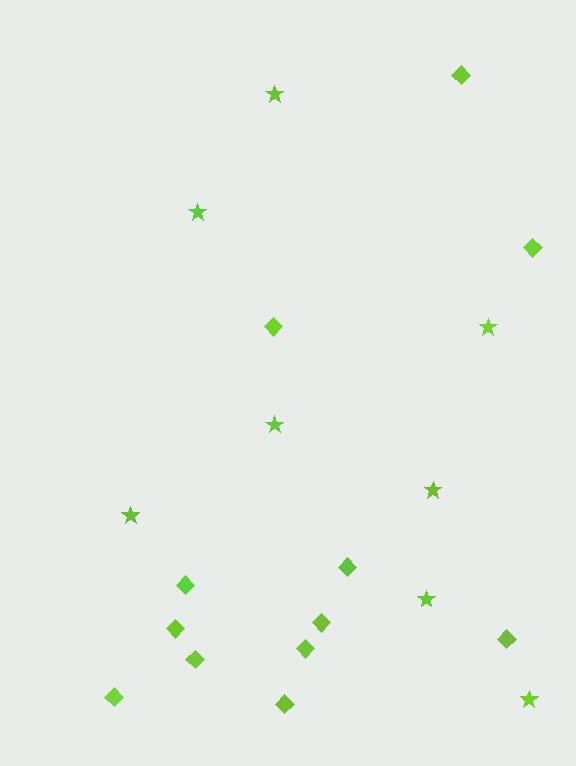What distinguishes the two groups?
There are 2 groups: one group of diamonds (12) and one group of stars (8).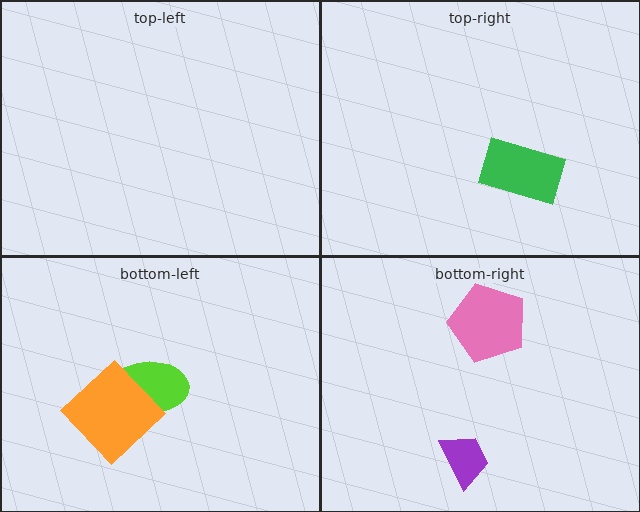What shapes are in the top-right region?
The green rectangle.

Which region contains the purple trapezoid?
The bottom-right region.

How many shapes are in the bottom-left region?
2.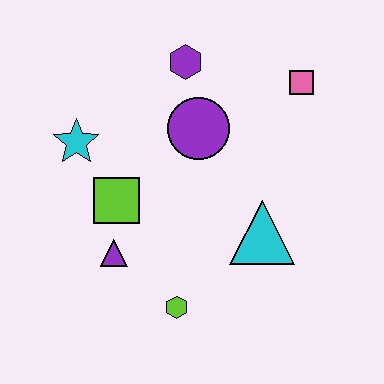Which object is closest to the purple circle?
The purple hexagon is closest to the purple circle.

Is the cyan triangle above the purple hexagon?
No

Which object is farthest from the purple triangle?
The pink square is farthest from the purple triangle.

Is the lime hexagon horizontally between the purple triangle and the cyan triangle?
Yes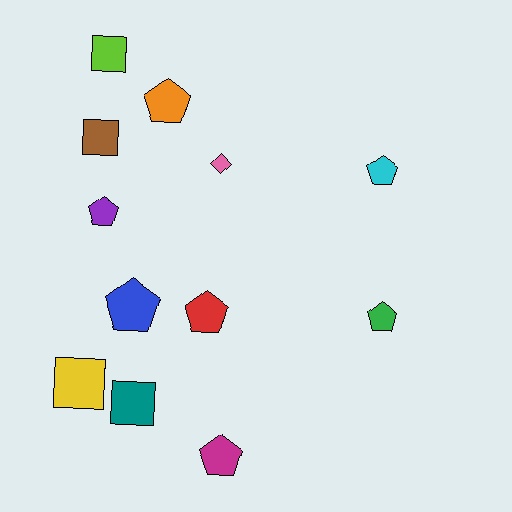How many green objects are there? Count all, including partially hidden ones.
There is 1 green object.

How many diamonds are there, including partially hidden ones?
There is 1 diamond.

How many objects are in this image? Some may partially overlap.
There are 12 objects.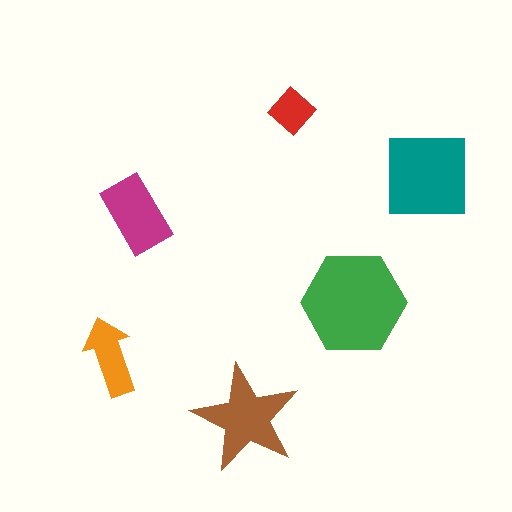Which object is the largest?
The green hexagon.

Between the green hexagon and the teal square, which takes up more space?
The green hexagon.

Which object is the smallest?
The red diamond.